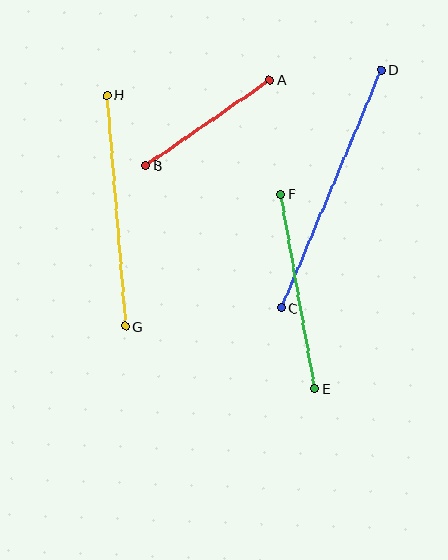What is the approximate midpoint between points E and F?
The midpoint is at approximately (298, 292) pixels.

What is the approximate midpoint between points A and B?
The midpoint is at approximately (208, 123) pixels.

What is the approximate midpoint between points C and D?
The midpoint is at approximately (331, 189) pixels.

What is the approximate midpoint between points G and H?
The midpoint is at approximately (116, 211) pixels.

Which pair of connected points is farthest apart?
Points C and D are farthest apart.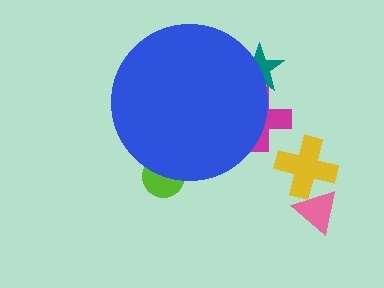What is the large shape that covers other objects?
A blue circle.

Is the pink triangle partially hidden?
No, the pink triangle is fully visible.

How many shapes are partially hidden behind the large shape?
3 shapes are partially hidden.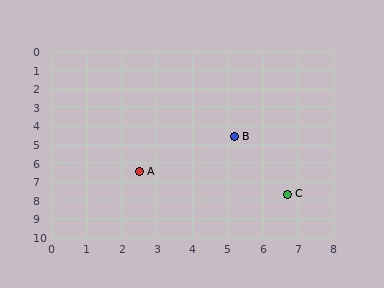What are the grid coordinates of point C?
Point C is at approximately (6.7, 7.7).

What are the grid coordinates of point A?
Point A is at approximately (2.5, 6.5).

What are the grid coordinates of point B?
Point B is at approximately (5.2, 4.6).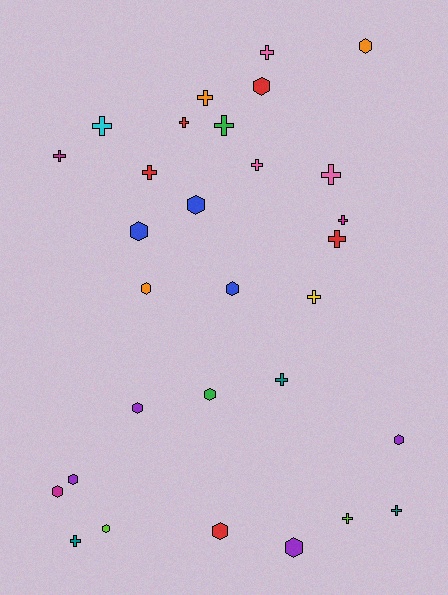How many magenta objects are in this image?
There are 3 magenta objects.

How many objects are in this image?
There are 30 objects.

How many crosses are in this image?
There are 16 crosses.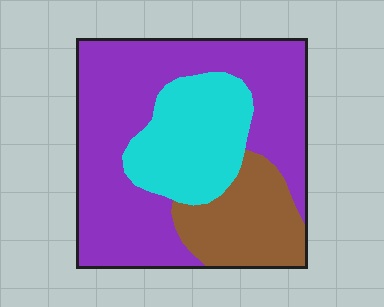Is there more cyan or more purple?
Purple.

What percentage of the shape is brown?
Brown takes up about one fifth (1/5) of the shape.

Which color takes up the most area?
Purple, at roughly 55%.